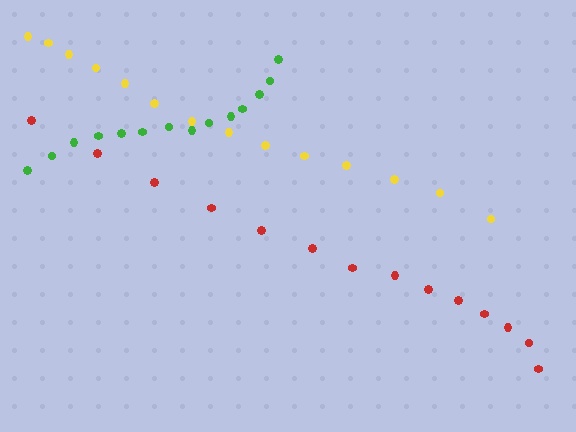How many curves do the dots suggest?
There are 3 distinct paths.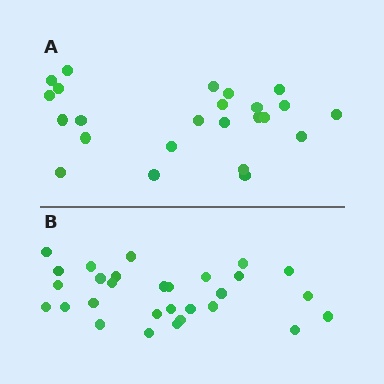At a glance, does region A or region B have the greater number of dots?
Region B (the bottom region) has more dots.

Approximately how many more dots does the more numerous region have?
Region B has about 5 more dots than region A.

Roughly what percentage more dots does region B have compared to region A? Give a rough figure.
About 20% more.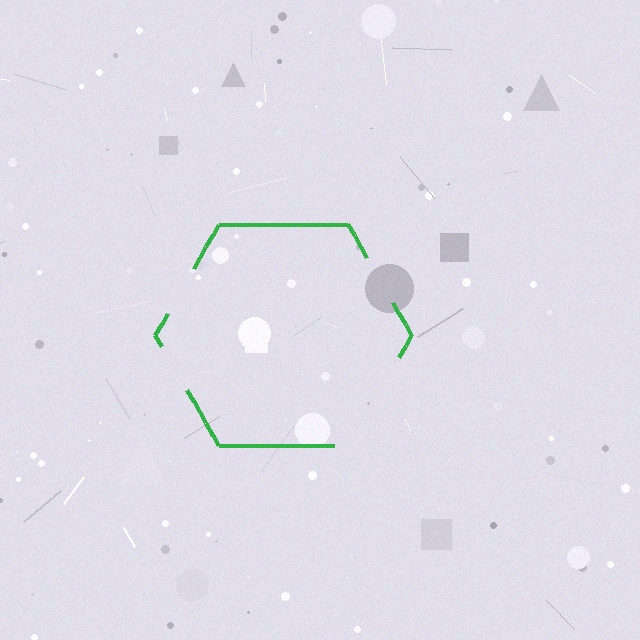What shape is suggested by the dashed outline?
The dashed outline suggests a hexagon.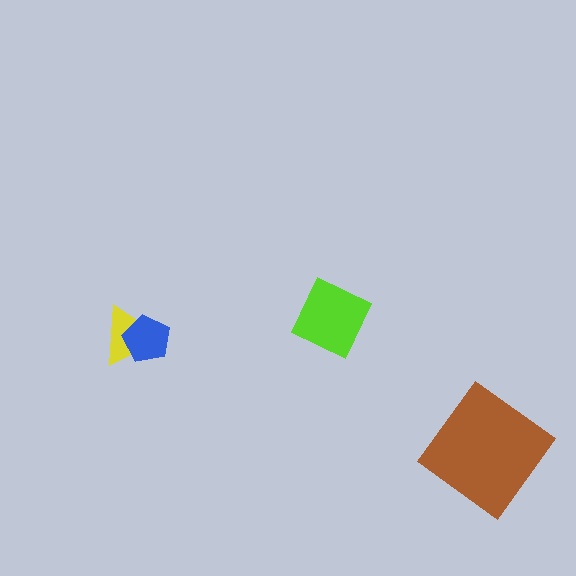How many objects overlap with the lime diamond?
0 objects overlap with the lime diamond.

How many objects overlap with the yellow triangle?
1 object overlaps with the yellow triangle.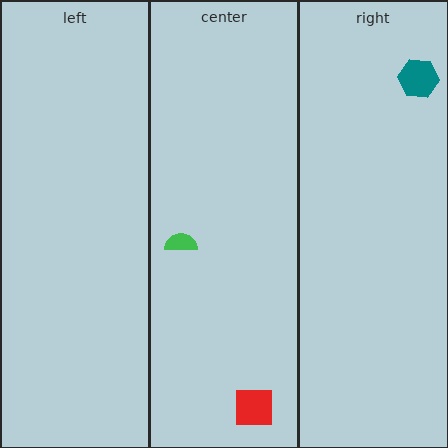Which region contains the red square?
The center region.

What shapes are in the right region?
The teal hexagon.